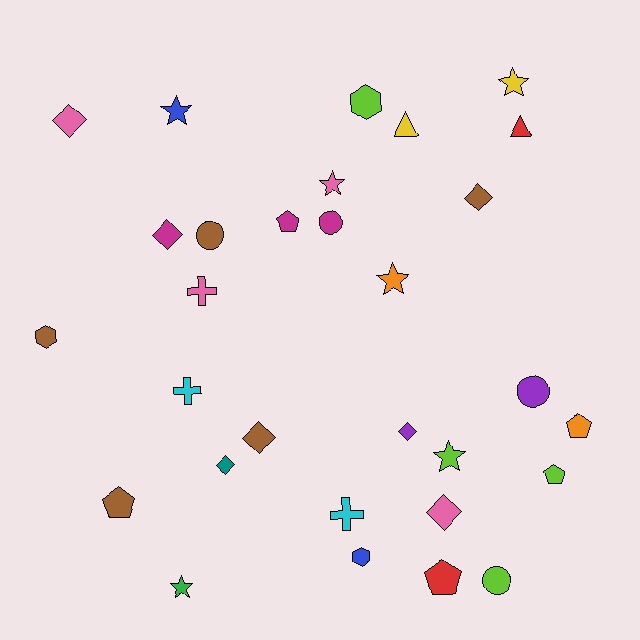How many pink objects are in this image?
There are 4 pink objects.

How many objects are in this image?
There are 30 objects.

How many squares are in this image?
There are no squares.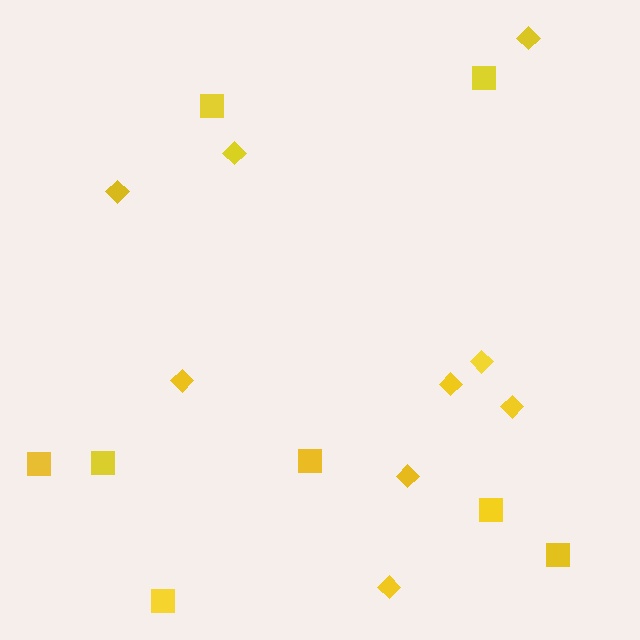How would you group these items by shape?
There are 2 groups: one group of diamonds (9) and one group of squares (8).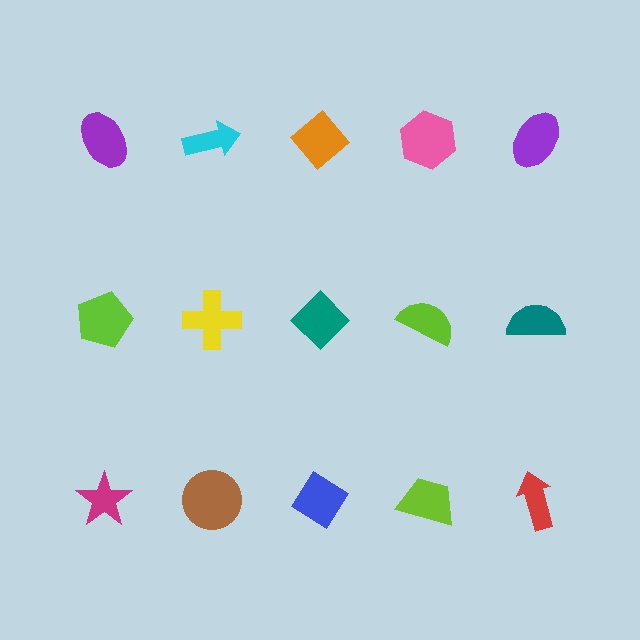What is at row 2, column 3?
A teal diamond.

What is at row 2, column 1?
A lime pentagon.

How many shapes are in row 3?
5 shapes.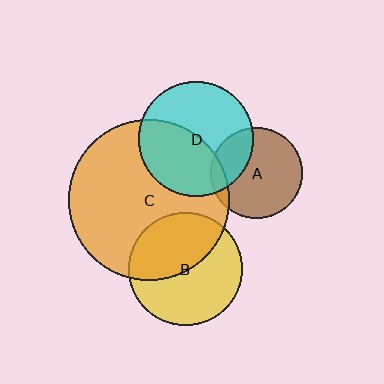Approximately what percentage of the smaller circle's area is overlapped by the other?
Approximately 45%.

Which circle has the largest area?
Circle C (orange).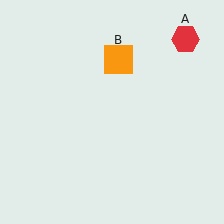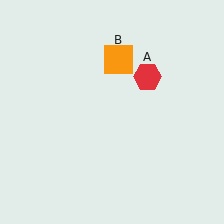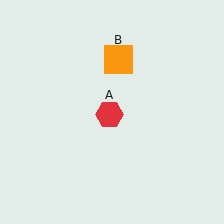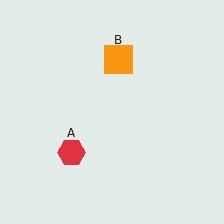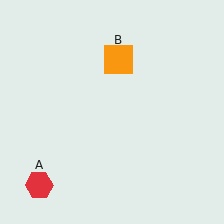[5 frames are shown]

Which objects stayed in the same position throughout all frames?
Orange square (object B) remained stationary.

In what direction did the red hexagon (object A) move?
The red hexagon (object A) moved down and to the left.